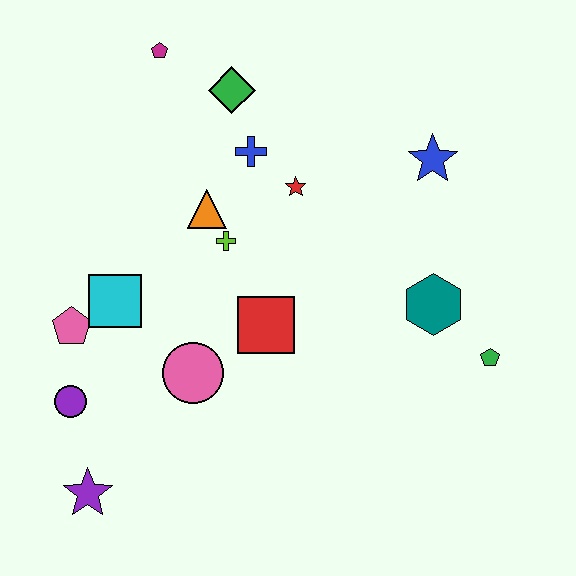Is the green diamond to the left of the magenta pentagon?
No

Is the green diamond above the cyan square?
Yes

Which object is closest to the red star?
The blue cross is closest to the red star.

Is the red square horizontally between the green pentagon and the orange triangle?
Yes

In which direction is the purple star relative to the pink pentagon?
The purple star is below the pink pentagon.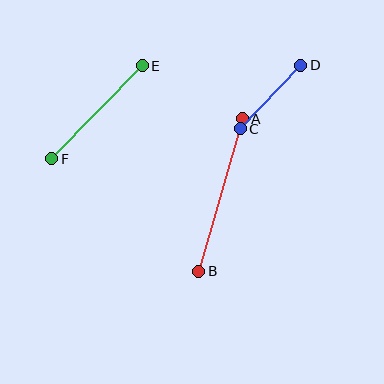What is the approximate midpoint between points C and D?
The midpoint is at approximately (271, 97) pixels.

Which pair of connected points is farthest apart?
Points A and B are farthest apart.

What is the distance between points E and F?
The distance is approximately 130 pixels.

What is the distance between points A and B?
The distance is approximately 159 pixels.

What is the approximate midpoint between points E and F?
The midpoint is at approximately (97, 112) pixels.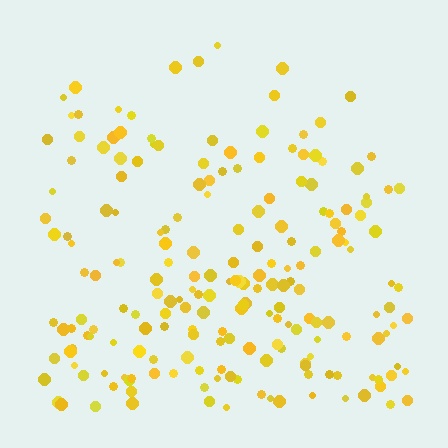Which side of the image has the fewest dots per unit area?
The top.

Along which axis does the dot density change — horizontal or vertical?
Vertical.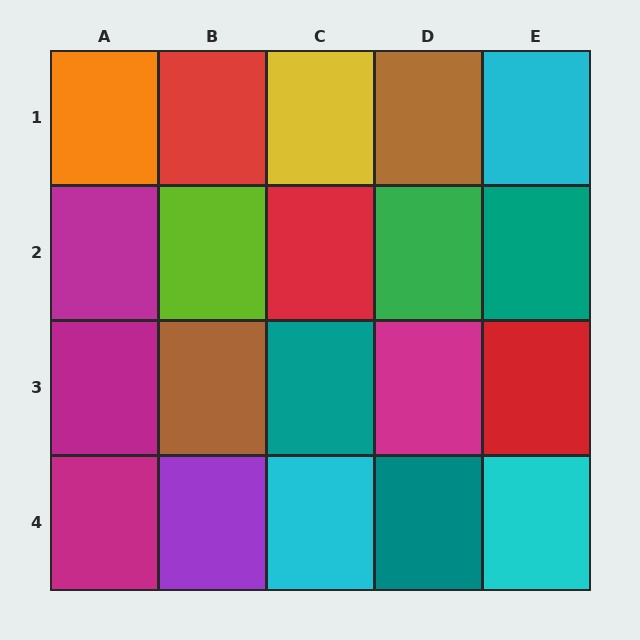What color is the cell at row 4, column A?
Magenta.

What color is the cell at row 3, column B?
Brown.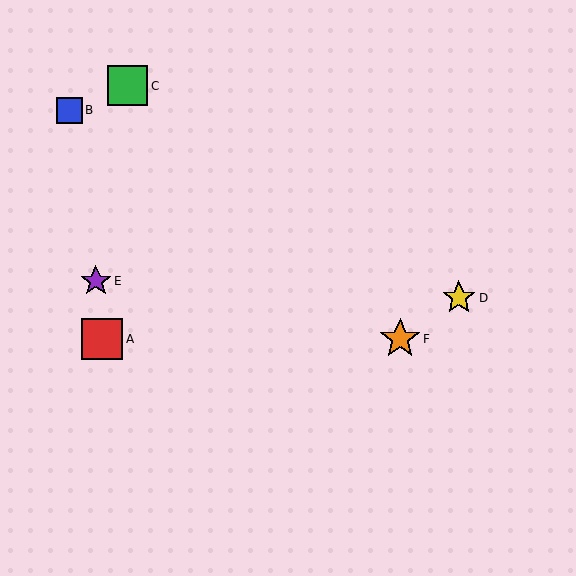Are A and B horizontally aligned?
No, A is at y≈339 and B is at y≈110.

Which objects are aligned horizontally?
Objects A, F are aligned horizontally.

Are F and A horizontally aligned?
Yes, both are at y≈339.